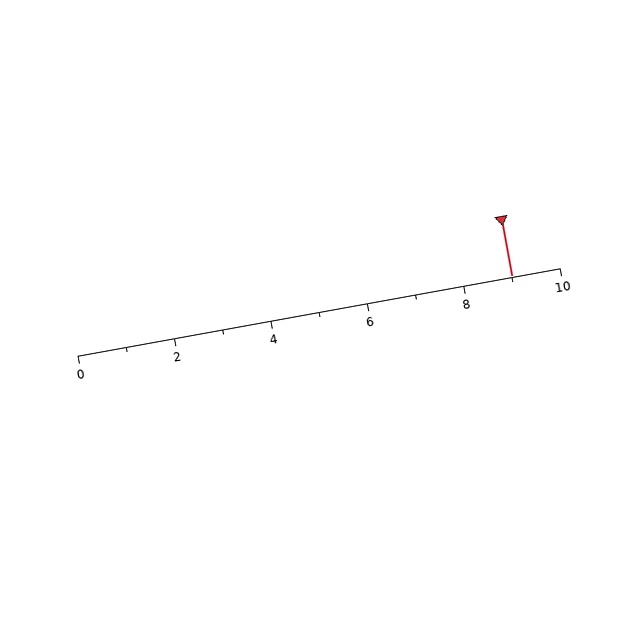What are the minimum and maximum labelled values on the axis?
The axis runs from 0 to 10.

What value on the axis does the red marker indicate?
The marker indicates approximately 9.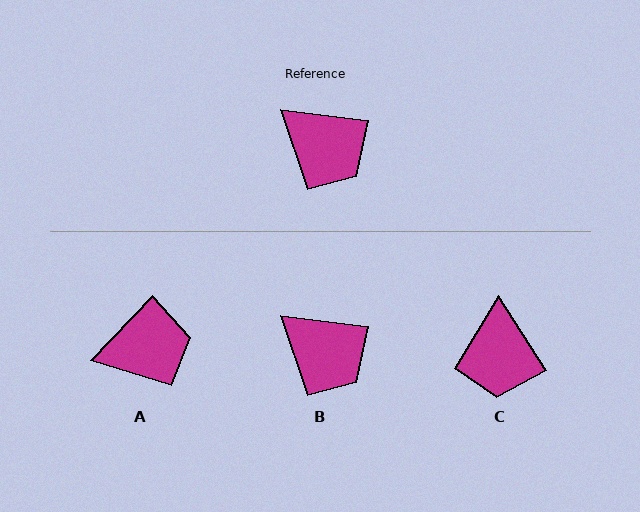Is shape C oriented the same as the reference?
No, it is off by about 50 degrees.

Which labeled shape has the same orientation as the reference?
B.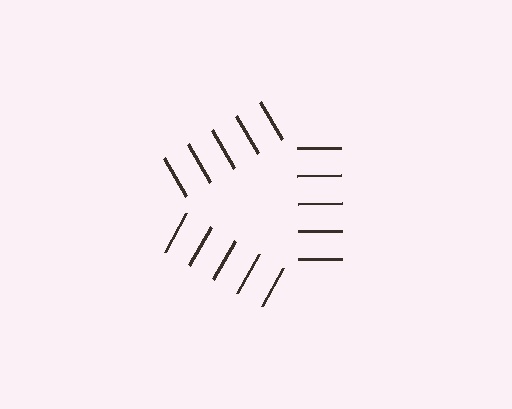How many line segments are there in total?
15 — 5 along each of the 3 edges.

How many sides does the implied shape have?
3 sides — the line-ends trace a triangle.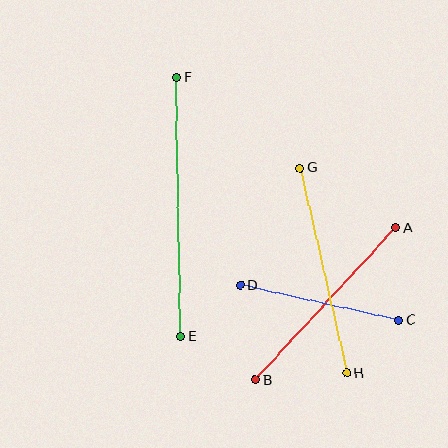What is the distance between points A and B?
The distance is approximately 207 pixels.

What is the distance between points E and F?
The distance is approximately 259 pixels.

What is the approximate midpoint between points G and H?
The midpoint is at approximately (323, 270) pixels.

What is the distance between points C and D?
The distance is approximately 162 pixels.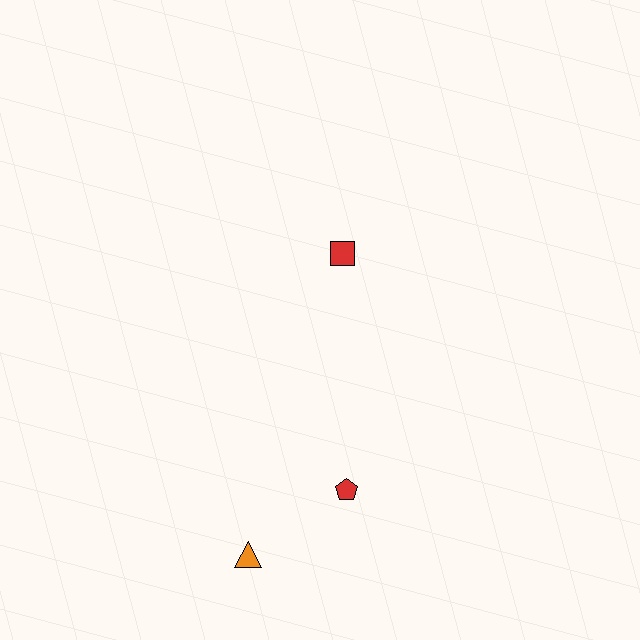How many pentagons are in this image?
There is 1 pentagon.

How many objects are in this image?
There are 3 objects.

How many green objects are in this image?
There are no green objects.